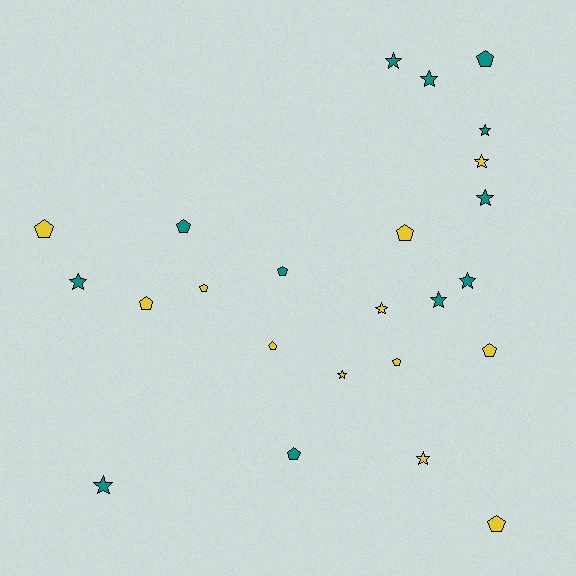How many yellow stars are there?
There are 4 yellow stars.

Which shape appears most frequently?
Pentagon, with 12 objects.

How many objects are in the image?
There are 24 objects.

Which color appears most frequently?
Yellow, with 12 objects.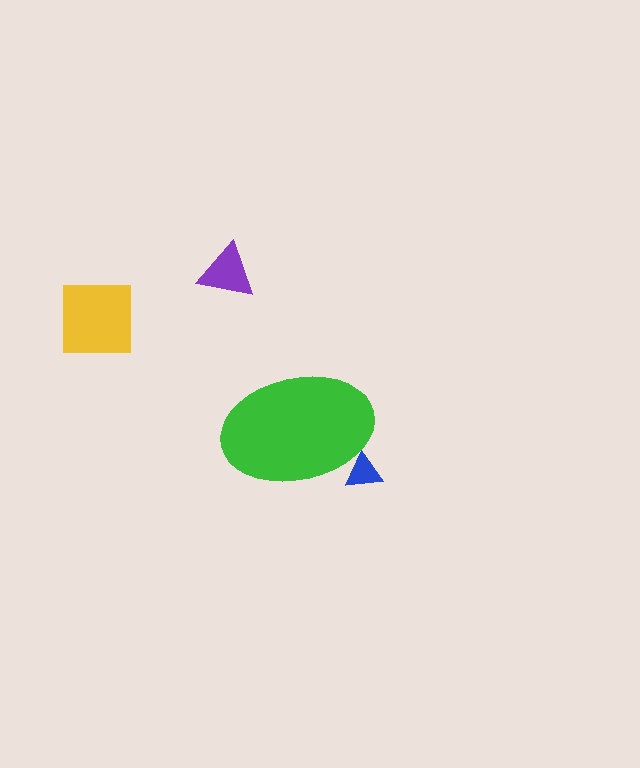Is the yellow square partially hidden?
No, the yellow square is fully visible.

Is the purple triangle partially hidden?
No, the purple triangle is fully visible.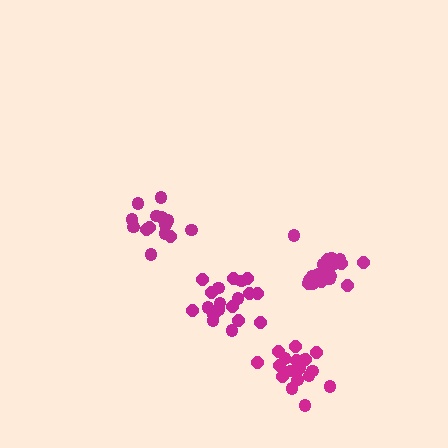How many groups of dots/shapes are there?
There are 4 groups.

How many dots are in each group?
Group 1: 15 dots, Group 2: 19 dots, Group 3: 20 dots, Group 4: 19 dots (73 total).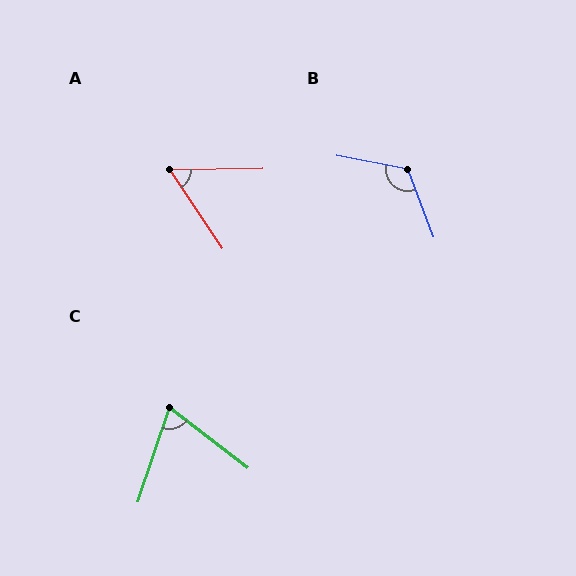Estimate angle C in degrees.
Approximately 71 degrees.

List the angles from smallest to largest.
A (57°), C (71°), B (121°).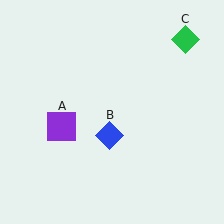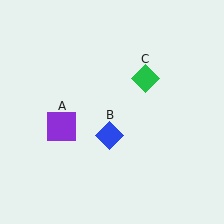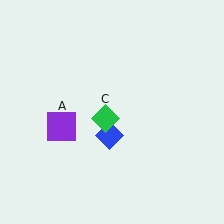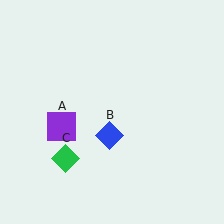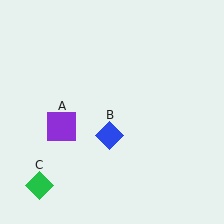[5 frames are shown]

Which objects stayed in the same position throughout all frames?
Purple square (object A) and blue diamond (object B) remained stationary.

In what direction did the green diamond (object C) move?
The green diamond (object C) moved down and to the left.